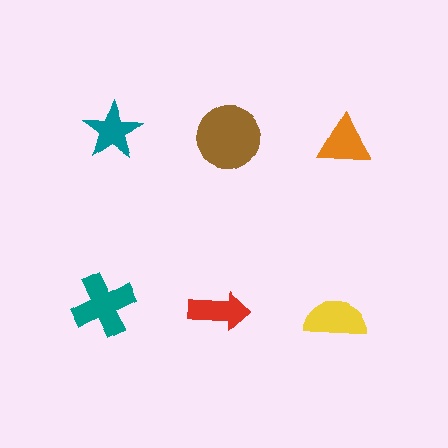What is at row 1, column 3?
An orange triangle.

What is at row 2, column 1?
A teal cross.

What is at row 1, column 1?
A teal star.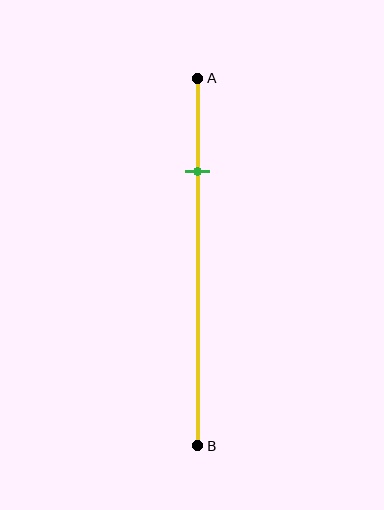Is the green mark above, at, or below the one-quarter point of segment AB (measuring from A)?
The green mark is approximately at the one-quarter point of segment AB.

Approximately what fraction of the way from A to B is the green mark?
The green mark is approximately 25% of the way from A to B.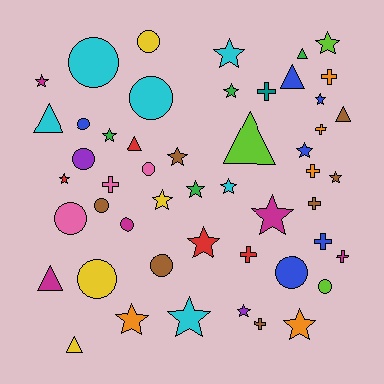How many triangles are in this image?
There are 8 triangles.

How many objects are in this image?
There are 50 objects.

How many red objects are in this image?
There are 4 red objects.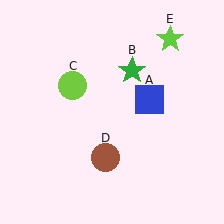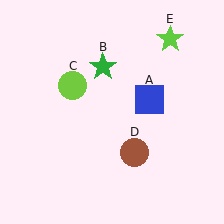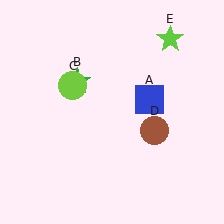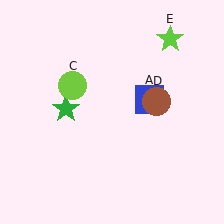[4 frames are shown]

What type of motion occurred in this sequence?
The green star (object B), brown circle (object D) rotated counterclockwise around the center of the scene.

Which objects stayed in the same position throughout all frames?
Blue square (object A) and lime circle (object C) and lime star (object E) remained stationary.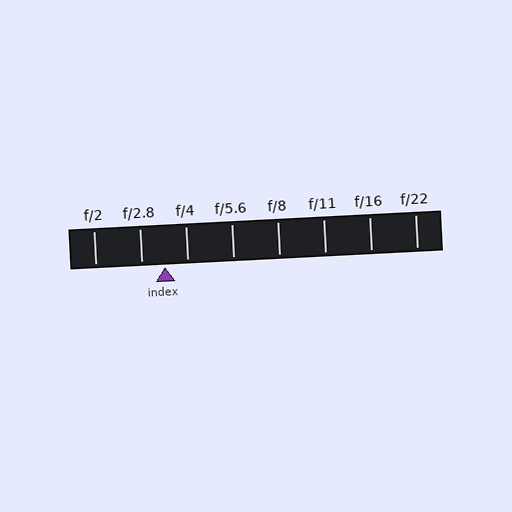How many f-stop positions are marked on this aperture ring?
There are 8 f-stop positions marked.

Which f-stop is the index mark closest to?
The index mark is closest to f/4.